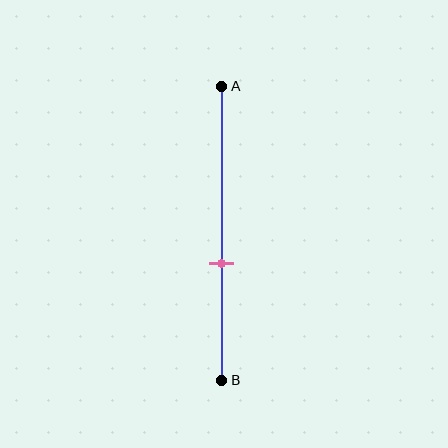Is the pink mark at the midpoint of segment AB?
No, the mark is at about 60% from A, not at the 50% midpoint.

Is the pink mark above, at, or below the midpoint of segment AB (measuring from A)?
The pink mark is below the midpoint of segment AB.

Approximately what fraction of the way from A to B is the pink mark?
The pink mark is approximately 60% of the way from A to B.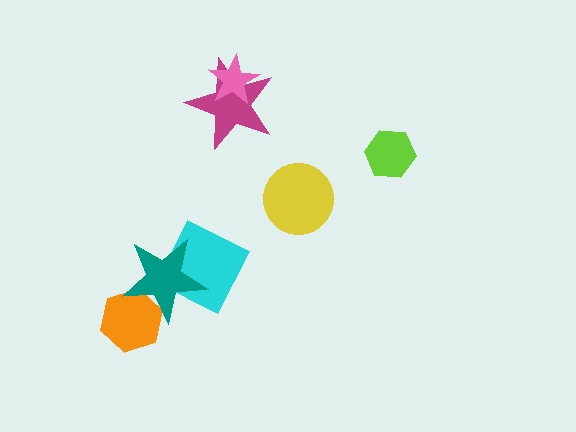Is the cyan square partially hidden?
Yes, it is partially covered by another shape.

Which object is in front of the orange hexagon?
The teal star is in front of the orange hexagon.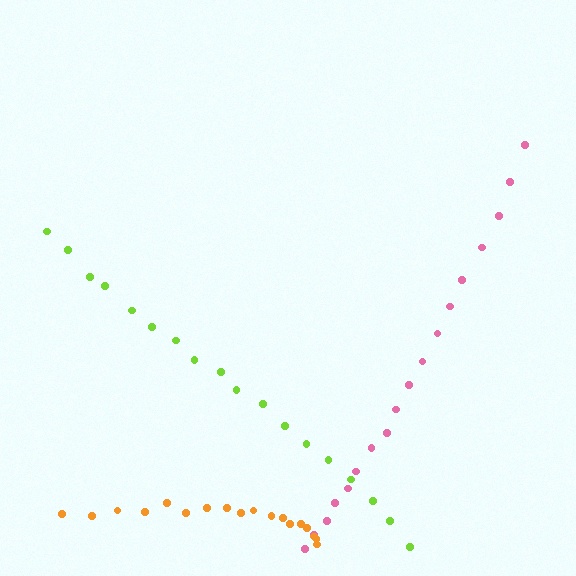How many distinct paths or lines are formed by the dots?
There are 3 distinct paths.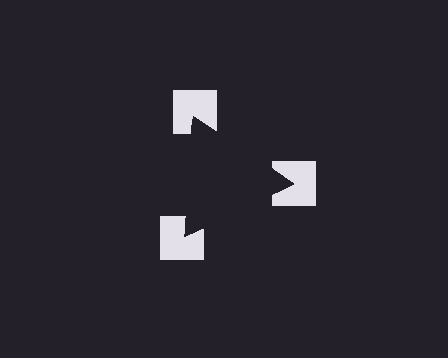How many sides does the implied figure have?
3 sides.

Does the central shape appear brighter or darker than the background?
It typically appears slightly darker than the background, even though no actual brightness change is drawn.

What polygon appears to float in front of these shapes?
An illusory triangle — its edges are inferred from the aligned wedge cuts in the notched squares, not physically drawn.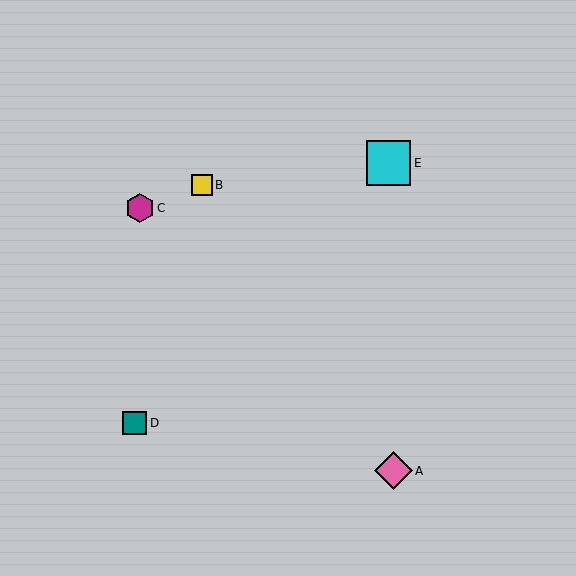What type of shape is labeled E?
Shape E is a cyan square.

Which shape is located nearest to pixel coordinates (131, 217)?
The magenta hexagon (labeled C) at (140, 208) is nearest to that location.